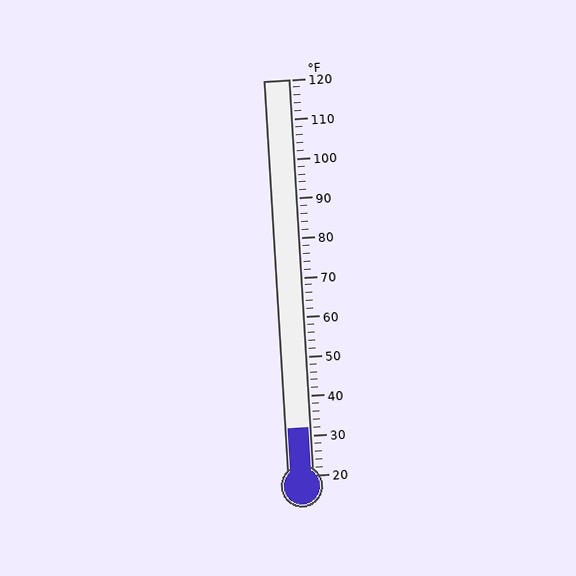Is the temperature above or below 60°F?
The temperature is below 60°F.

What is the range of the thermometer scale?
The thermometer scale ranges from 20°F to 120°F.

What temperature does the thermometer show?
The thermometer shows approximately 32°F.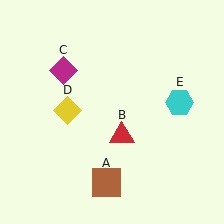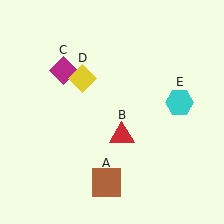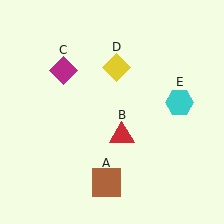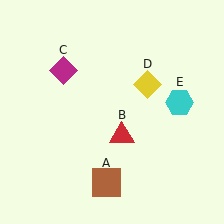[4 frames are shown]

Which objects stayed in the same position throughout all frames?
Brown square (object A) and red triangle (object B) and magenta diamond (object C) and cyan hexagon (object E) remained stationary.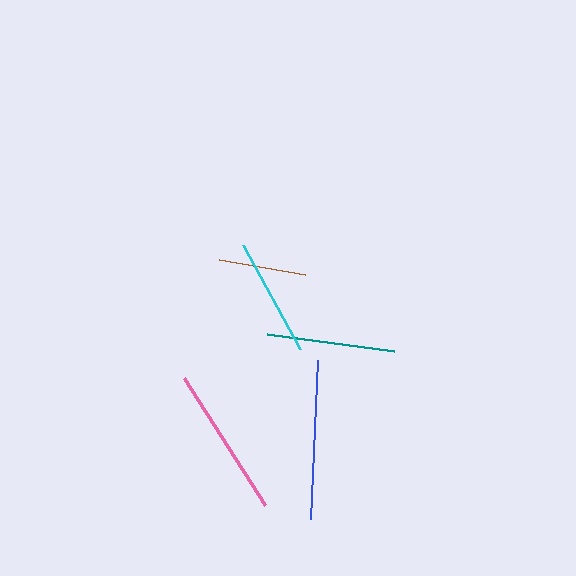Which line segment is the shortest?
The brown line is the shortest at approximately 87 pixels.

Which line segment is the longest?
The blue line is the longest at approximately 160 pixels.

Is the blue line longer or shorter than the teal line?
The blue line is longer than the teal line.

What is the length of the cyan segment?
The cyan segment is approximately 118 pixels long.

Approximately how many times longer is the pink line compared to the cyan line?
The pink line is approximately 1.3 times the length of the cyan line.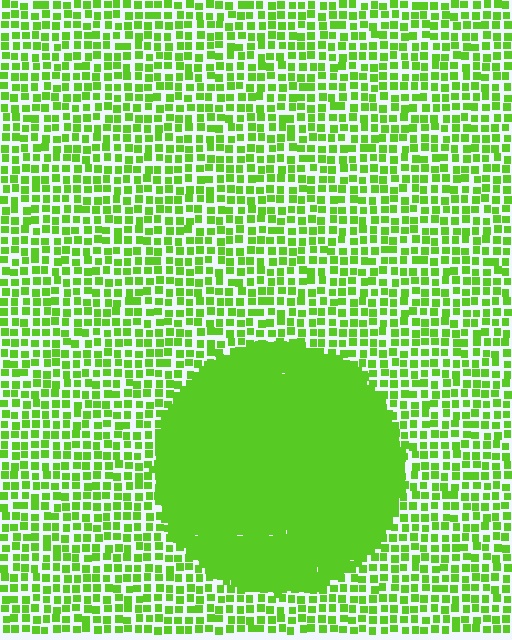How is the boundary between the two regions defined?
The boundary is defined by a change in element density (approximately 2.7x ratio). All elements are the same color, size, and shape.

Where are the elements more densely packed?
The elements are more densely packed inside the circle boundary.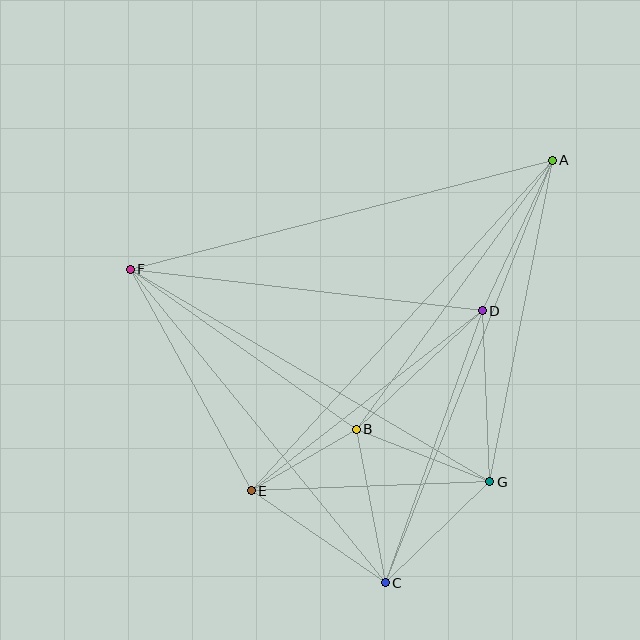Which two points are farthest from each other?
Points A and C are farthest from each other.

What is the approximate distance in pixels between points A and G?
The distance between A and G is approximately 327 pixels.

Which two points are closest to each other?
Points B and E are closest to each other.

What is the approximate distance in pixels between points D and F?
The distance between D and F is approximately 355 pixels.